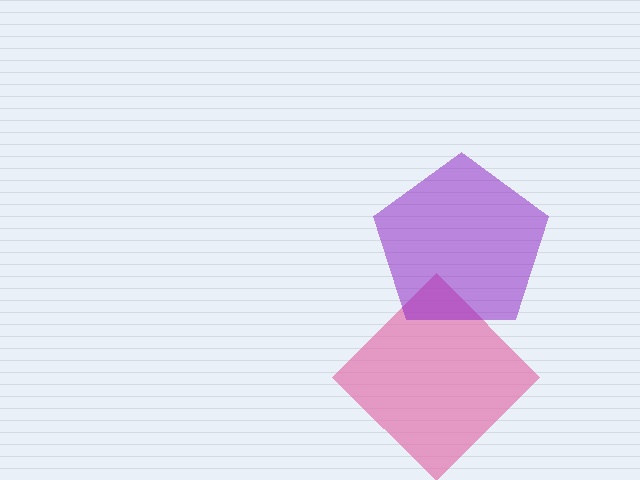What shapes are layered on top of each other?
The layered shapes are: a pink diamond, a purple pentagon.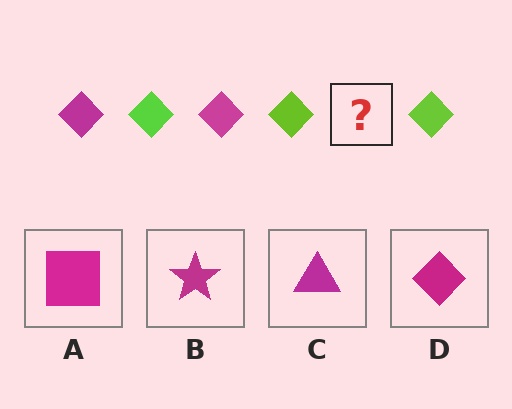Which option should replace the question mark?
Option D.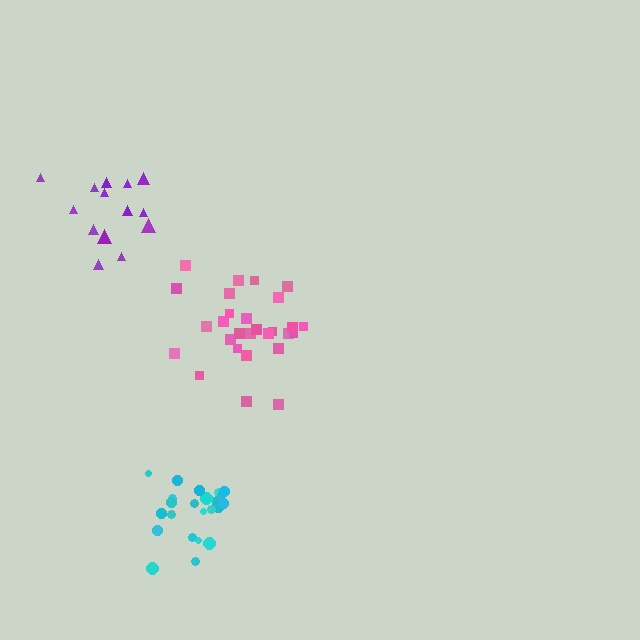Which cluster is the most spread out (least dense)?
Purple.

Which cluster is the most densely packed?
Cyan.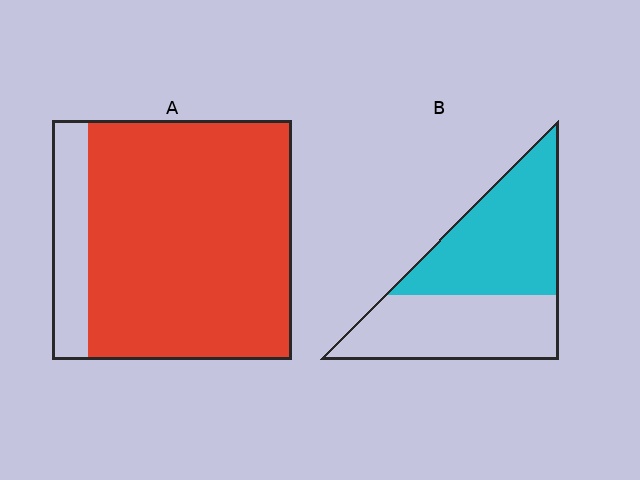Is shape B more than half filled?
Roughly half.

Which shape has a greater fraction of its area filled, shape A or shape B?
Shape A.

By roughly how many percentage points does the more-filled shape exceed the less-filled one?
By roughly 30 percentage points (A over B).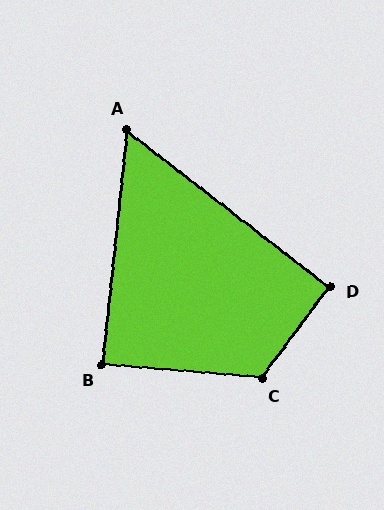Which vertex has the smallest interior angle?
A, at approximately 58 degrees.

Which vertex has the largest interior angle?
C, at approximately 122 degrees.